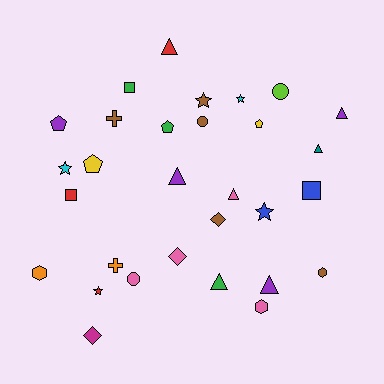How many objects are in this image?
There are 30 objects.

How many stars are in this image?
There are 5 stars.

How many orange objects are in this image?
There are 2 orange objects.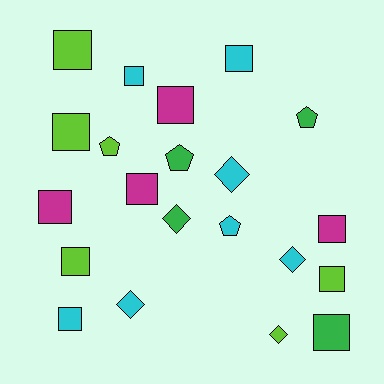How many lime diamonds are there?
There is 1 lime diamond.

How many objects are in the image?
There are 21 objects.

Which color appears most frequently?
Cyan, with 7 objects.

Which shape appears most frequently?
Square, with 12 objects.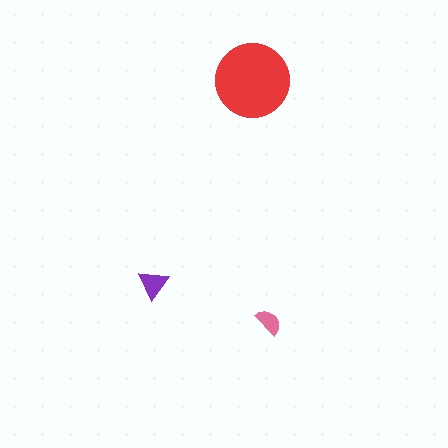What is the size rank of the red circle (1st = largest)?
1st.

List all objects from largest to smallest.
The red circle, the purple triangle, the pink semicircle.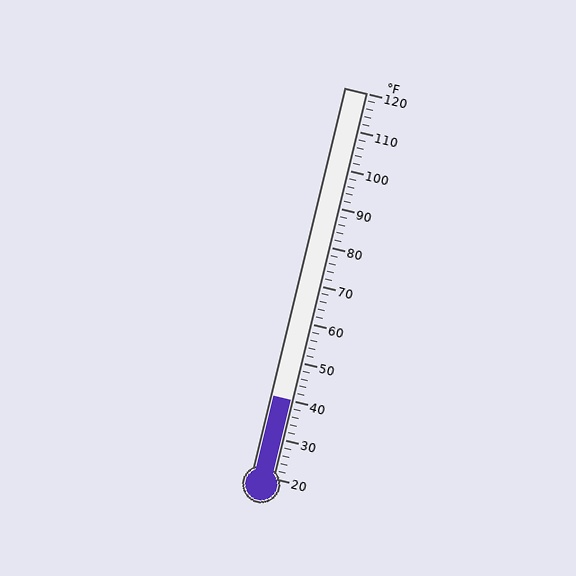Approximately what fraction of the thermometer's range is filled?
The thermometer is filled to approximately 20% of its range.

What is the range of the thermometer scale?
The thermometer scale ranges from 20°F to 120°F.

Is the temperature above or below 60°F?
The temperature is below 60°F.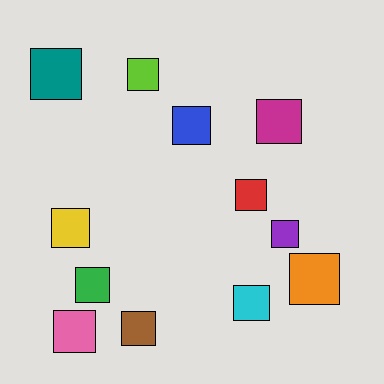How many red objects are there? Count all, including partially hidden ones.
There is 1 red object.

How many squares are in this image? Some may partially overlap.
There are 12 squares.